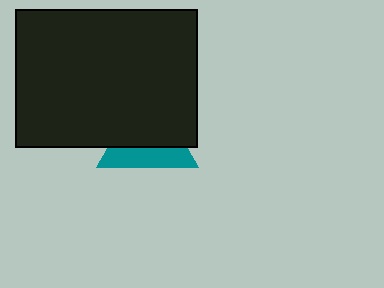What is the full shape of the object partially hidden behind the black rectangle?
The partially hidden object is a teal triangle.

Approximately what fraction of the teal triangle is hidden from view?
Roughly 60% of the teal triangle is hidden behind the black rectangle.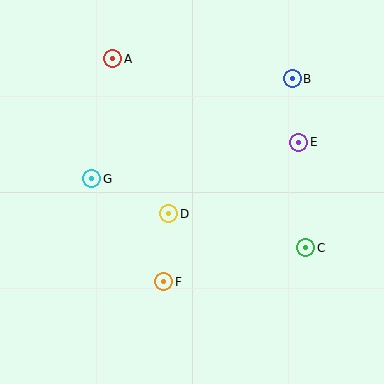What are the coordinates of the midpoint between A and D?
The midpoint between A and D is at (141, 136).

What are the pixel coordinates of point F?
Point F is at (164, 282).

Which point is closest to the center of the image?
Point D at (169, 214) is closest to the center.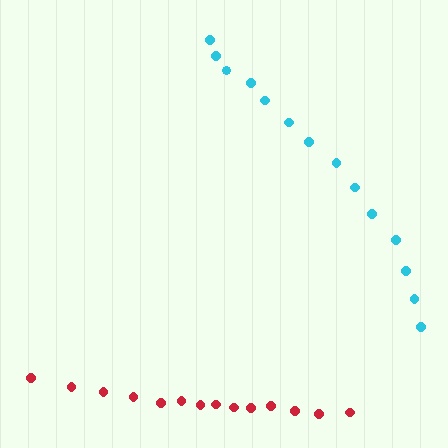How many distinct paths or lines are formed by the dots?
There are 2 distinct paths.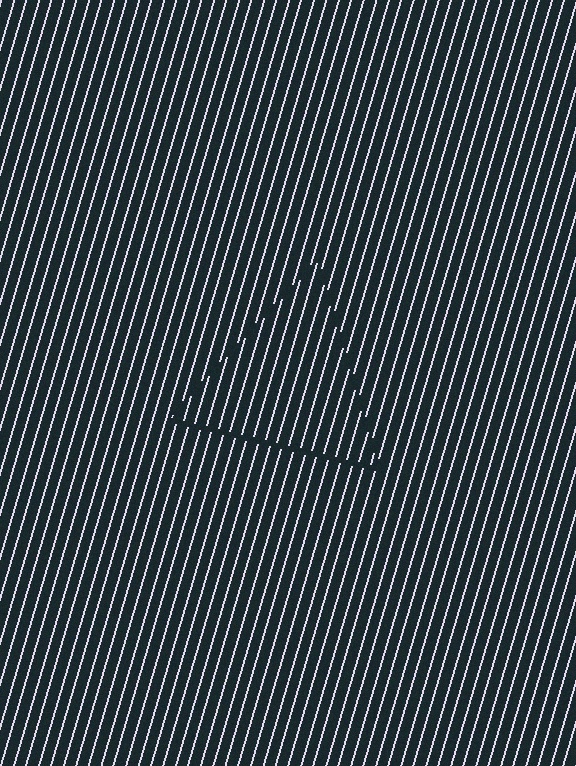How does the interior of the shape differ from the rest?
The interior of the shape contains the same grating, shifted by half a period — the contour is defined by the phase discontinuity where line-ends from the inner and outer gratings abut.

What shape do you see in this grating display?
An illusory triangle. The interior of the shape contains the same grating, shifted by half a period — the contour is defined by the phase discontinuity where line-ends from the inner and outer gratings abut.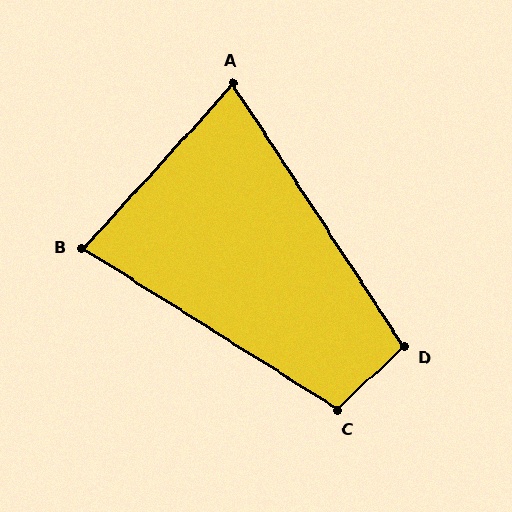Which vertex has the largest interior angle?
C, at approximately 104 degrees.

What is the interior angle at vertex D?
Approximately 100 degrees (obtuse).